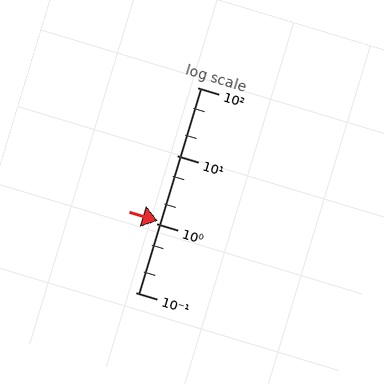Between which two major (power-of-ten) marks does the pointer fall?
The pointer is between 1 and 10.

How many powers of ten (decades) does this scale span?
The scale spans 3 decades, from 0.1 to 100.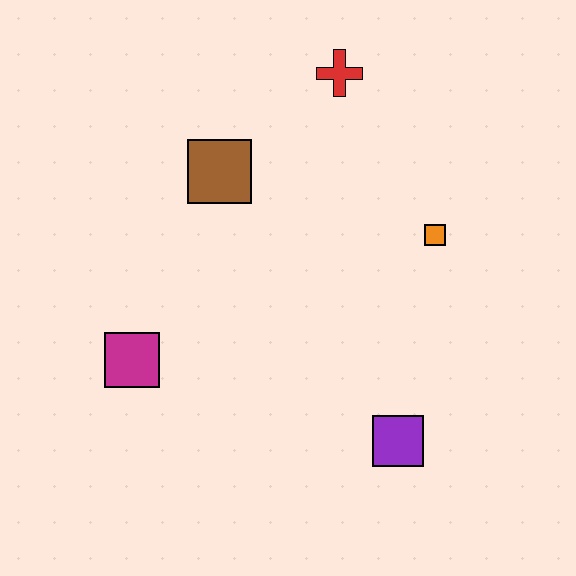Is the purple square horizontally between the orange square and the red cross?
Yes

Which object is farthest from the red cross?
The purple square is farthest from the red cross.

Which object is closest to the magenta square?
The brown square is closest to the magenta square.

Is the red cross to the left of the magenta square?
No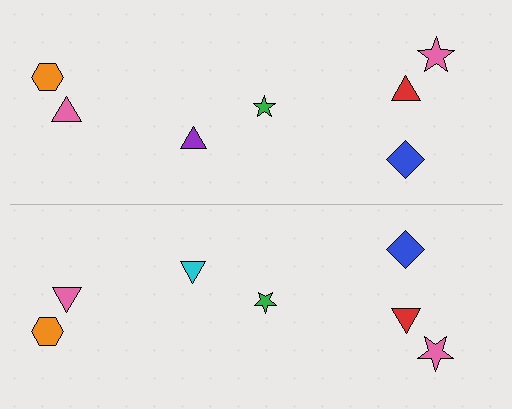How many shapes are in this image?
There are 14 shapes in this image.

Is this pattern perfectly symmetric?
No, the pattern is not perfectly symmetric. The cyan triangle on the bottom side breaks the symmetry — its mirror counterpart is purple.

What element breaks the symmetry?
The cyan triangle on the bottom side breaks the symmetry — its mirror counterpart is purple.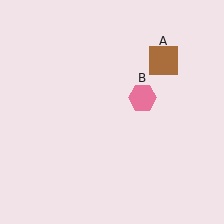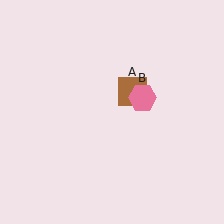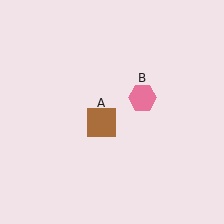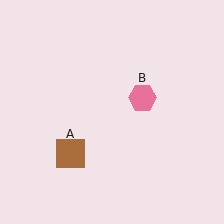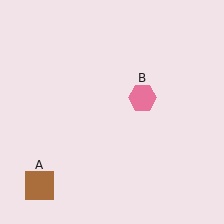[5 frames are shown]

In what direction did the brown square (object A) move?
The brown square (object A) moved down and to the left.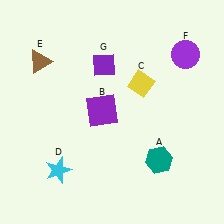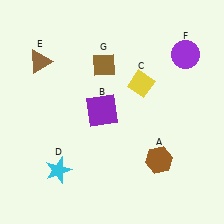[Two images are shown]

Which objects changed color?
A changed from teal to brown. G changed from purple to brown.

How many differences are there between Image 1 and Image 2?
There are 2 differences between the two images.